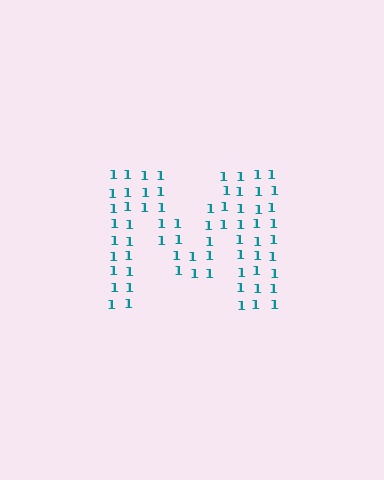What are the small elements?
The small elements are digit 1's.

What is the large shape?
The large shape is the letter M.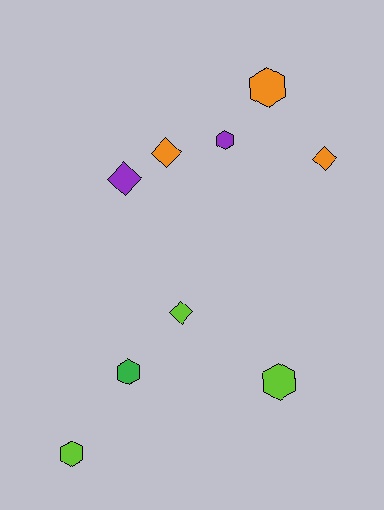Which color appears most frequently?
Orange, with 3 objects.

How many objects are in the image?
There are 9 objects.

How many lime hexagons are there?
There are 2 lime hexagons.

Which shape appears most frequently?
Hexagon, with 5 objects.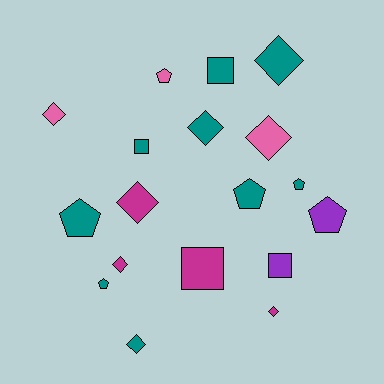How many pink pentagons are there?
There is 1 pink pentagon.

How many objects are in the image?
There are 18 objects.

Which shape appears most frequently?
Diamond, with 8 objects.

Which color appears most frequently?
Teal, with 9 objects.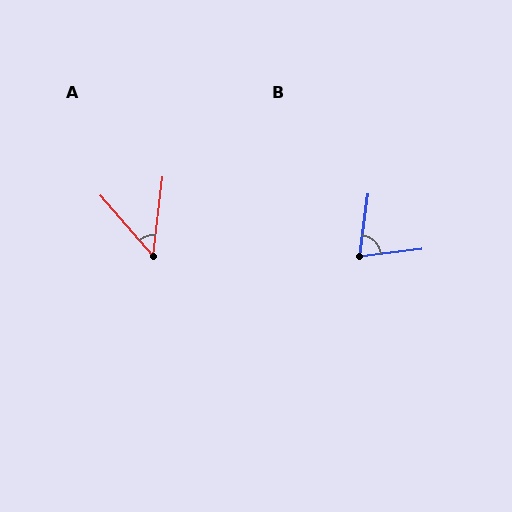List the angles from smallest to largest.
A (48°), B (76°).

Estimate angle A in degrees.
Approximately 48 degrees.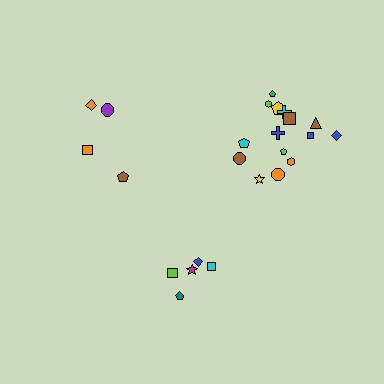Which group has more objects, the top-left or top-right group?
The top-right group.